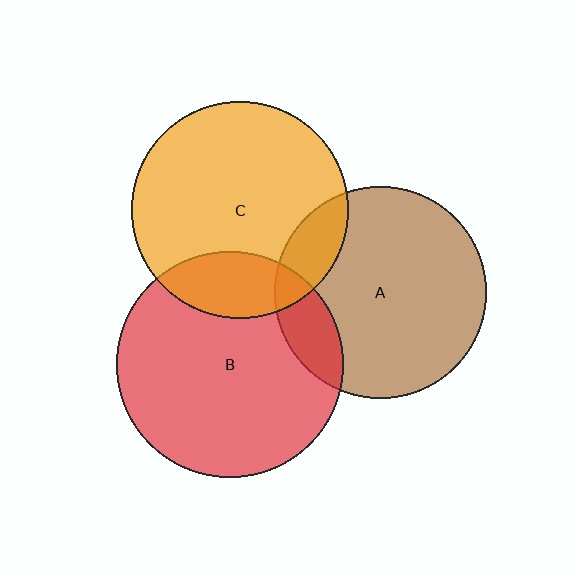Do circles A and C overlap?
Yes.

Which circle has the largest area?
Circle B (red).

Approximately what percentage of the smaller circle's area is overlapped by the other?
Approximately 15%.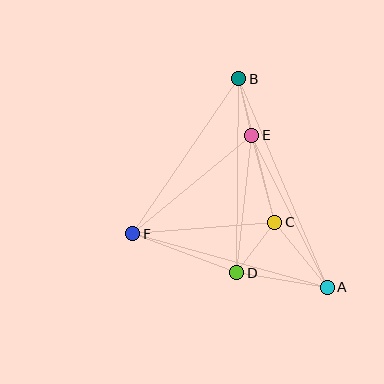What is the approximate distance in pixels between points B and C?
The distance between B and C is approximately 148 pixels.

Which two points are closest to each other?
Points B and E are closest to each other.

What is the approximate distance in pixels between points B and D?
The distance between B and D is approximately 194 pixels.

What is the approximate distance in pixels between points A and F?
The distance between A and F is approximately 202 pixels.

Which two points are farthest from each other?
Points A and B are farthest from each other.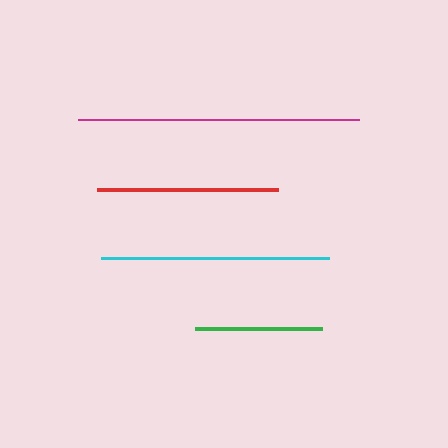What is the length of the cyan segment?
The cyan segment is approximately 228 pixels long.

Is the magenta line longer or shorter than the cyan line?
The magenta line is longer than the cyan line.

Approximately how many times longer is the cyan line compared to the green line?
The cyan line is approximately 1.8 times the length of the green line.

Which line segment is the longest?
The magenta line is the longest at approximately 281 pixels.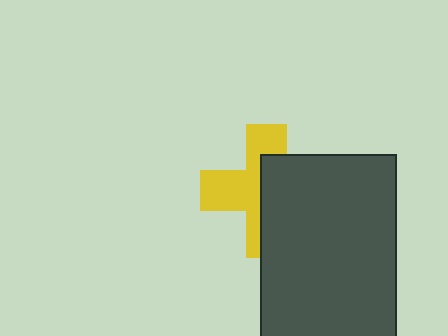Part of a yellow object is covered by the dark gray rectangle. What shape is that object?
It is a cross.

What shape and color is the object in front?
The object in front is a dark gray rectangle.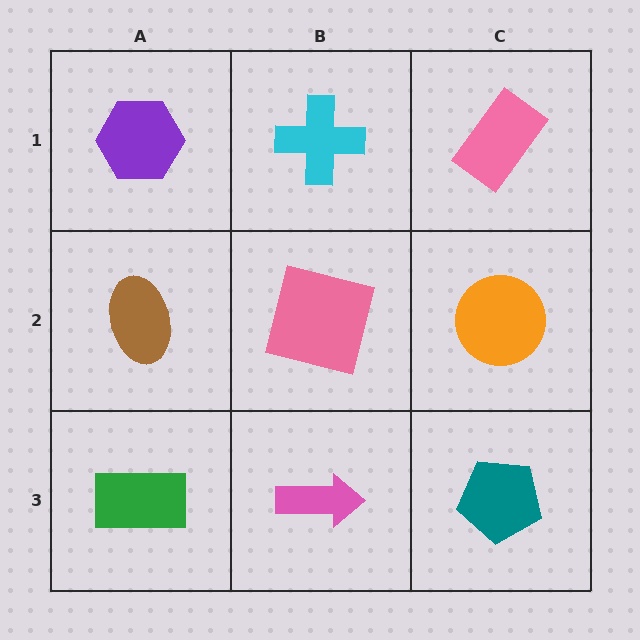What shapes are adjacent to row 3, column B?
A pink square (row 2, column B), a green rectangle (row 3, column A), a teal pentagon (row 3, column C).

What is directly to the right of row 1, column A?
A cyan cross.